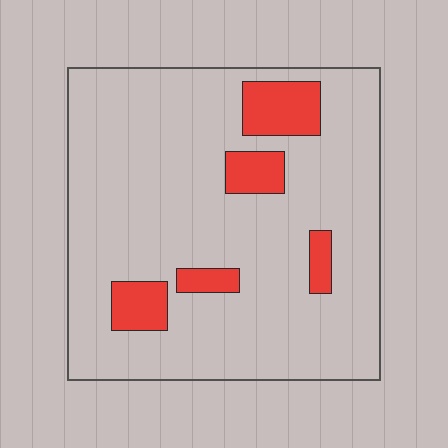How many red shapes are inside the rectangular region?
5.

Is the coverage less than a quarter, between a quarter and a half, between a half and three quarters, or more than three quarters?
Less than a quarter.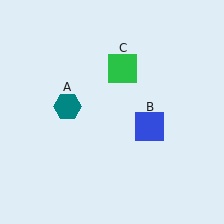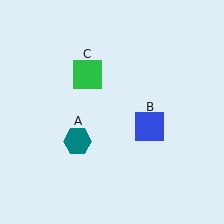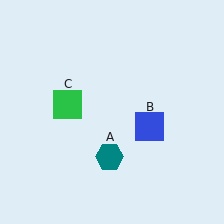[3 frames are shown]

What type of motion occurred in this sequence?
The teal hexagon (object A), green square (object C) rotated counterclockwise around the center of the scene.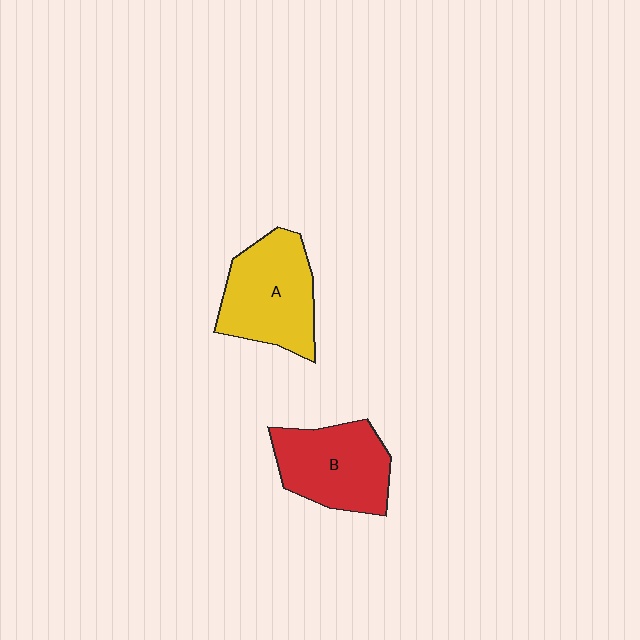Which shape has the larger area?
Shape A (yellow).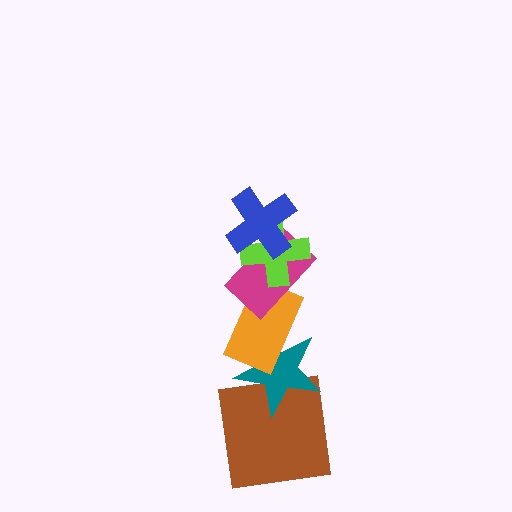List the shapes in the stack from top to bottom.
From top to bottom: the blue cross, the lime cross, the magenta rectangle, the orange rectangle, the teal star, the brown square.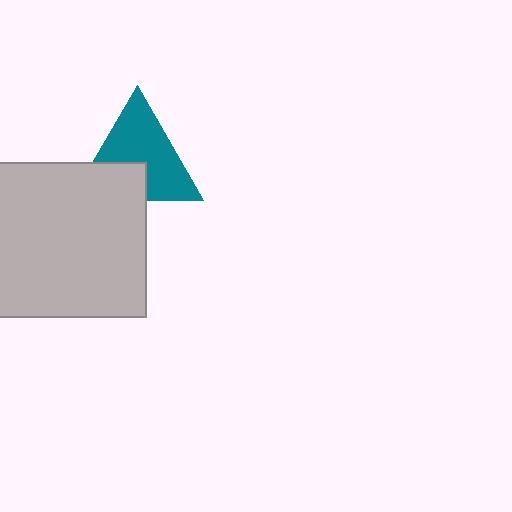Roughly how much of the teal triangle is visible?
Most of it is visible (roughly 66%).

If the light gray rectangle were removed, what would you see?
You would see the complete teal triangle.